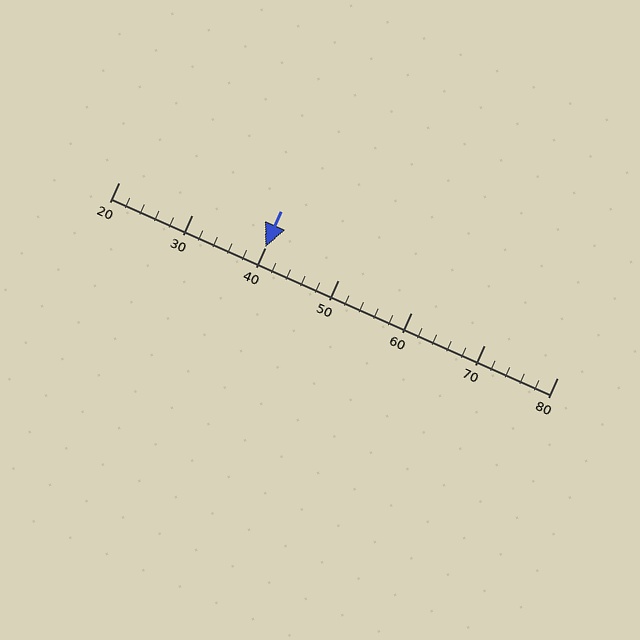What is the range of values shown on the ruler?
The ruler shows values from 20 to 80.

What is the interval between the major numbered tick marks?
The major tick marks are spaced 10 units apart.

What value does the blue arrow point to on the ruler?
The blue arrow points to approximately 40.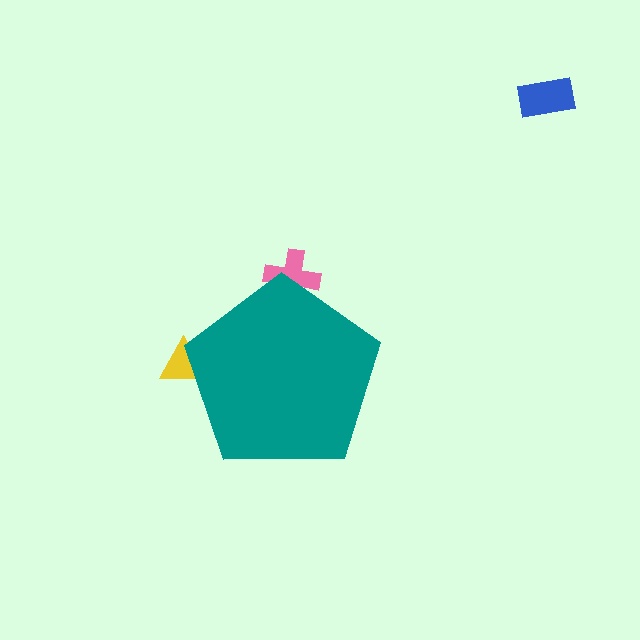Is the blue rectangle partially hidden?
No, the blue rectangle is fully visible.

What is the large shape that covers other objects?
A teal pentagon.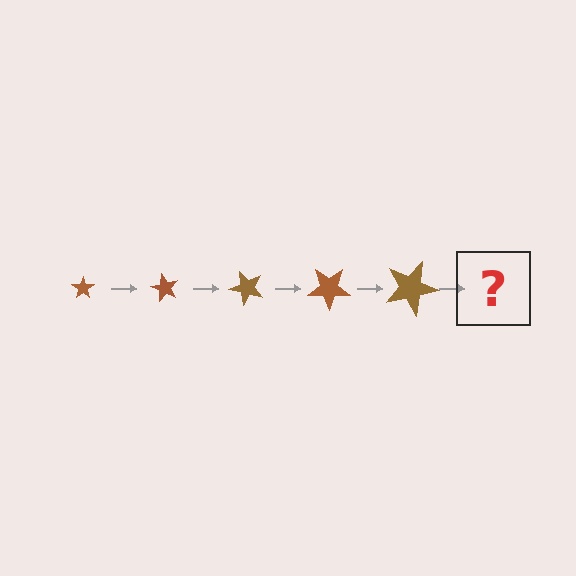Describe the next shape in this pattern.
It should be a star, larger than the previous one and rotated 300 degrees from the start.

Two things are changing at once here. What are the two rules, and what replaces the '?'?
The two rules are that the star grows larger each step and it rotates 60 degrees each step. The '?' should be a star, larger than the previous one and rotated 300 degrees from the start.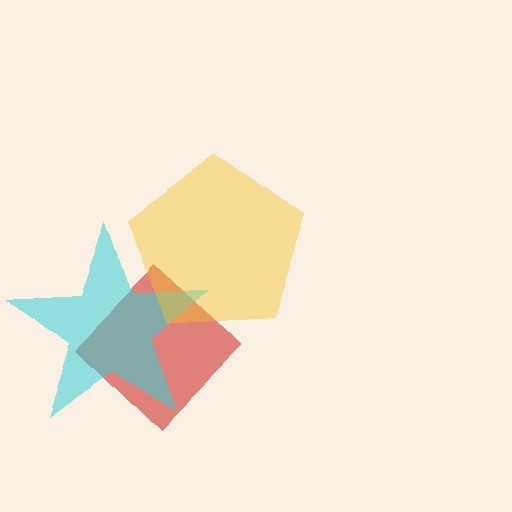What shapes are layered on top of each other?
The layered shapes are: a red diamond, a cyan star, a yellow pentagon.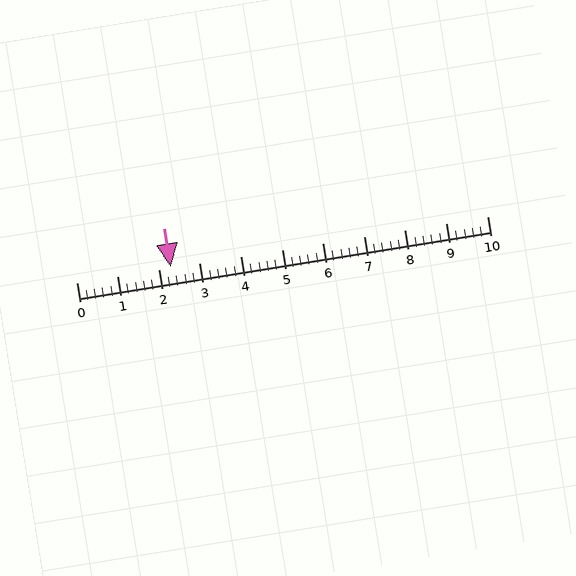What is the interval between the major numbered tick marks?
The major tick marks are spaced 1 units apart.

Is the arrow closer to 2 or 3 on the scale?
The arrow is closer to 2.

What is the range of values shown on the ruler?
The ruler shows values from 0 to 10.